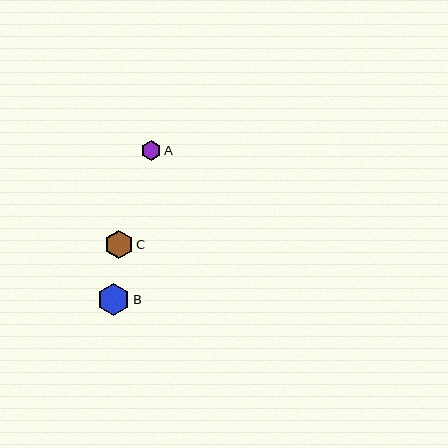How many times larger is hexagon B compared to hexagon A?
Hexagon B is approximately 1.6 times the size of hexagon A.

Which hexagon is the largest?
Hexagon B is the largest with a size of approximately 32 pixels.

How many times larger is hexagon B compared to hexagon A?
Hexagon B is approximately 1.6 times the size of hexagon A.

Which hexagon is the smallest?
Hexagon A is the smallest with a size of approximately 20 pixels.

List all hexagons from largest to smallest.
From largest to smallest: B, C, A.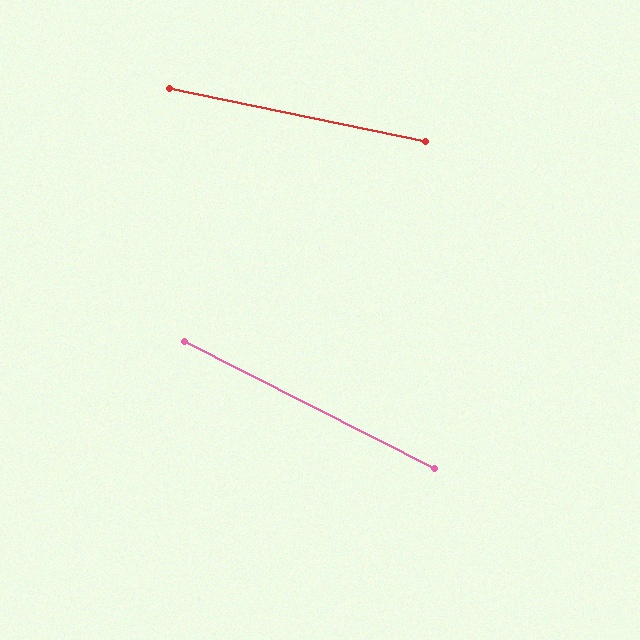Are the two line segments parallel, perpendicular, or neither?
Neither parallel nor perpendicular — they differ by about 15°.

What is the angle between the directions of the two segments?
Approximately 15 degrees.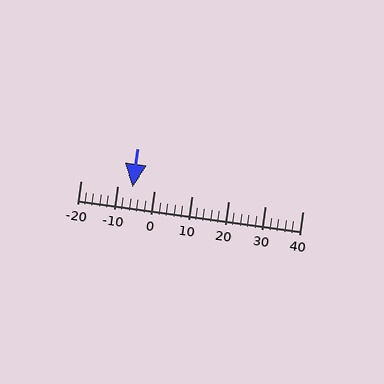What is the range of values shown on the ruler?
The ruler shows values from -20 to 40.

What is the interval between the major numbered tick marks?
The major tick marks are spaced 10 units apart.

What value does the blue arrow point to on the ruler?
The blue arrow points to approximately -6.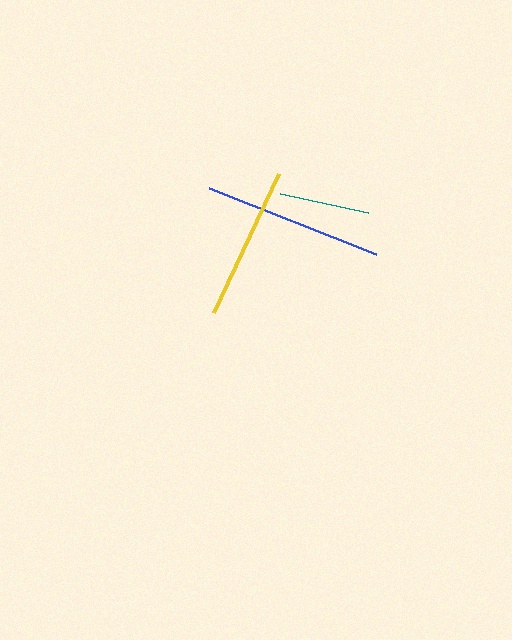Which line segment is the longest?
The blue line is the longest at approximately 180 pixels.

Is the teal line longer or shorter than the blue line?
The blue line is longer than the teal line.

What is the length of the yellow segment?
The yellow segment is approximately 154 pixels long.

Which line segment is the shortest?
The teal line is the shortest at approximately 90 pixels.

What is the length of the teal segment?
The teal segment is approximately 90 pixels long.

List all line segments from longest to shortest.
From longest to shortest: blue, yellow, teal.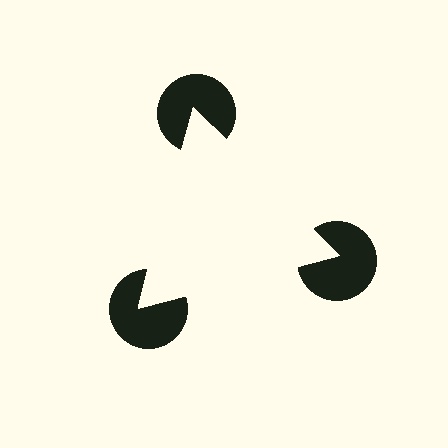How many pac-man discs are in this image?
There are 3 — one at each vertex of the illusory triangle.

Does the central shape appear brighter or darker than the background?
It typically appears slightly brighter than the background, even though no actual brightness change is drawn.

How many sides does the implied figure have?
3 sides.